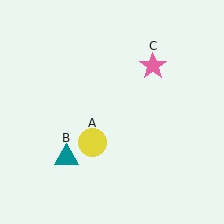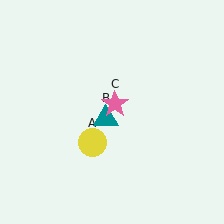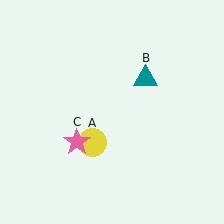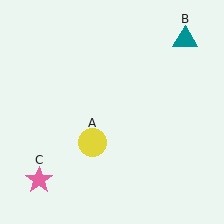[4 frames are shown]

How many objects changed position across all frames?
2 objects changed position: teal triangle (object B), pink star (object C).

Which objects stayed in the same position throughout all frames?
Yellow circle (object A) remained stationary.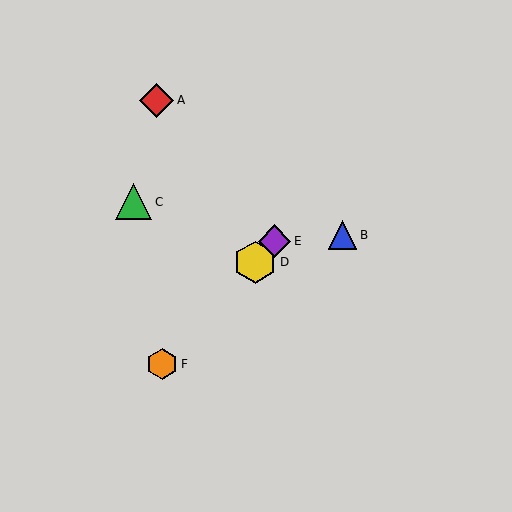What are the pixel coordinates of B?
Object B is at (342, 235).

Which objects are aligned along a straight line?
Objects D, E, F are aligned along a straight line.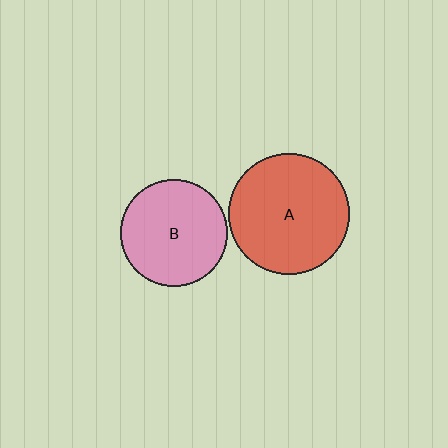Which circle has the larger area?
Circle A (red).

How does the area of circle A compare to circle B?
Approximately 1.3 times.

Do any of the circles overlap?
No, none of the circles overlap.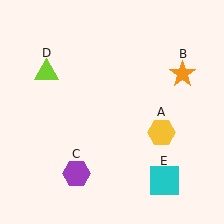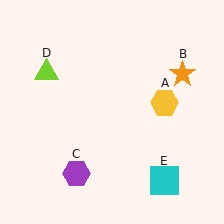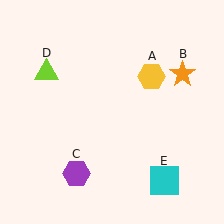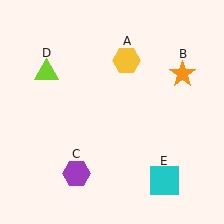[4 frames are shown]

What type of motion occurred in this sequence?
The yellow hexagon (object A) rotated counterclockwise around the center of the scene.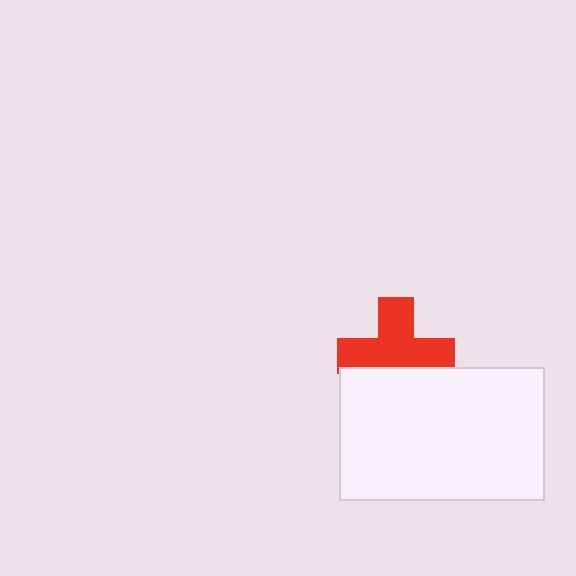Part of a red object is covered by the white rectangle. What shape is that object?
It is a cross.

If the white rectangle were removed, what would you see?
You would see the complete red cross.